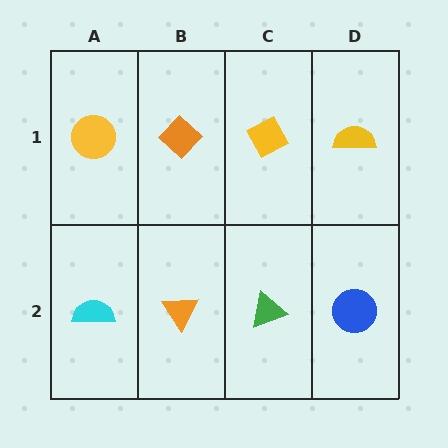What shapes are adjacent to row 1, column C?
A green triangle (row 2, column C), an orange diamond (row 1, column B), a yellow semicircle (row 1, column D).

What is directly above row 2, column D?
A yellow semicircle.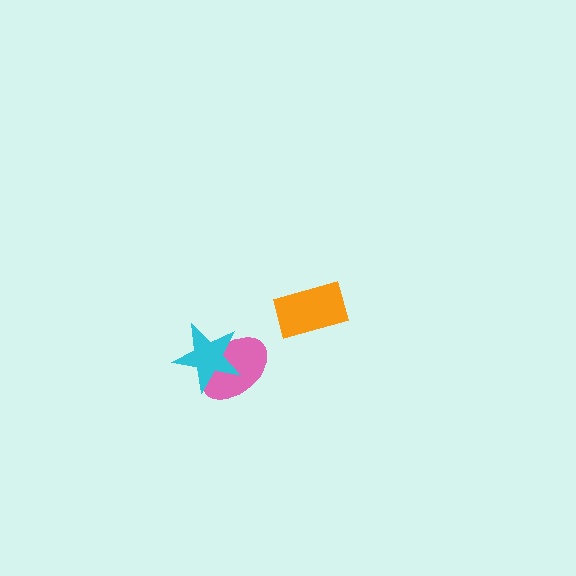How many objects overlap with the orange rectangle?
0 objects overlap with the orange rectangle.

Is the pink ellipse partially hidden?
Yes, it is partially covered by another shape.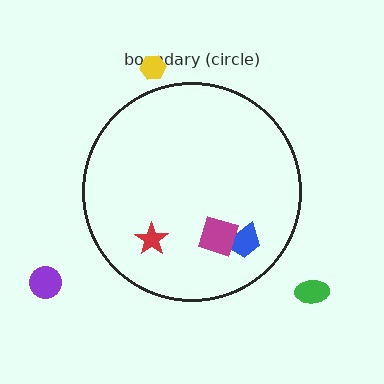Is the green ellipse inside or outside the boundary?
Outside.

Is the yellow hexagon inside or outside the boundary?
Outside.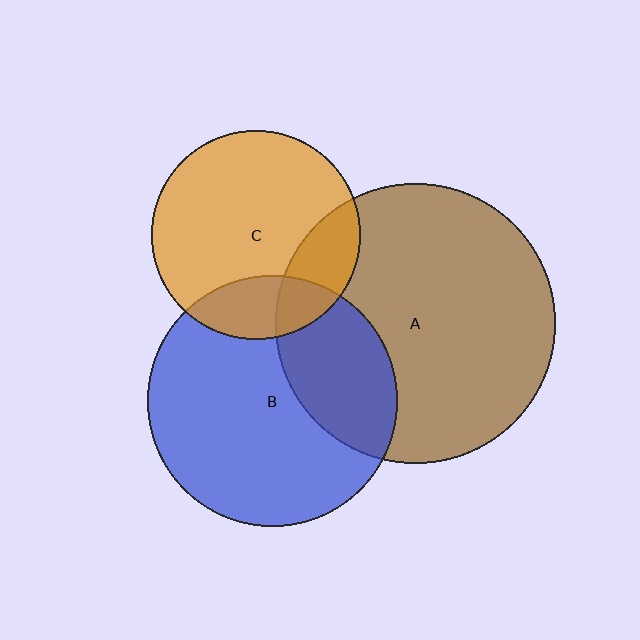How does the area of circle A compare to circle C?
Approximately 1.8 times.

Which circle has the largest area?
Circle A (brown).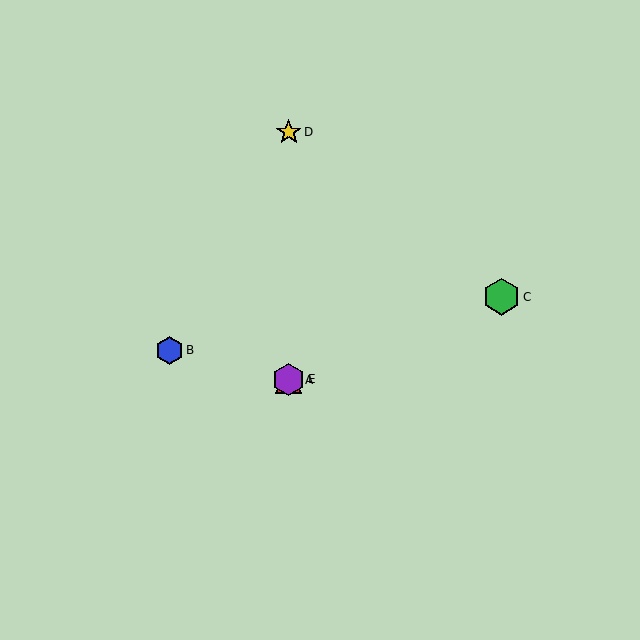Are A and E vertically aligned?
Yes, both are at x≈289.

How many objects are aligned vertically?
3 objects (A, D, E) are aligned vertically.